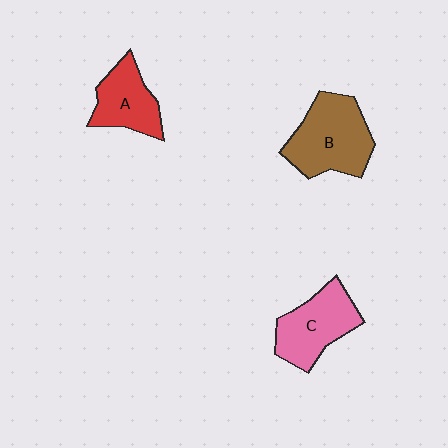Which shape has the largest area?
Shape B (brown).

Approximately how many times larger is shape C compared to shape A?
Approximately 1.2 times.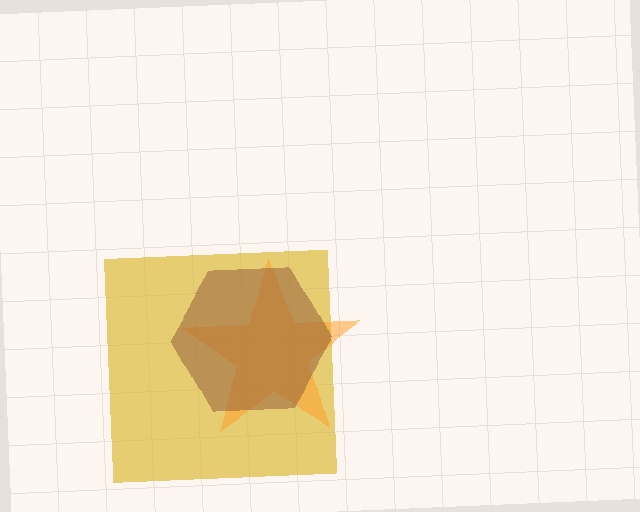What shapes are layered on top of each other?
The layered shapes are: a yellow square, an orange star, a brown hexagon.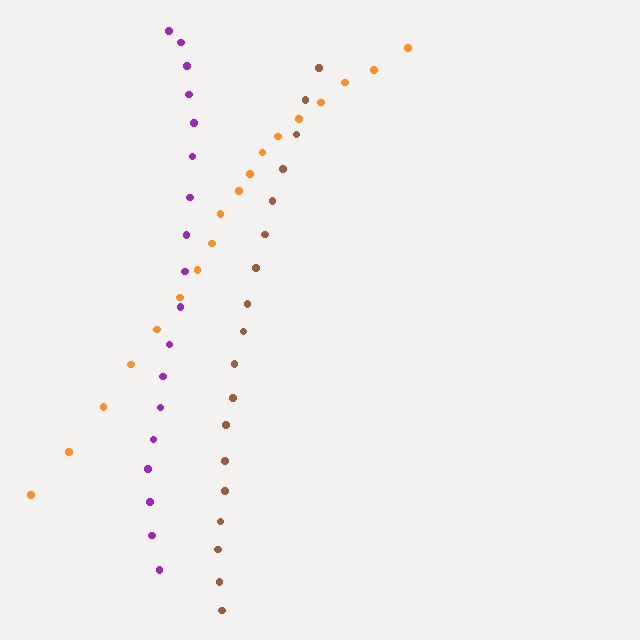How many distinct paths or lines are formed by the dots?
There are 3 distinct paths.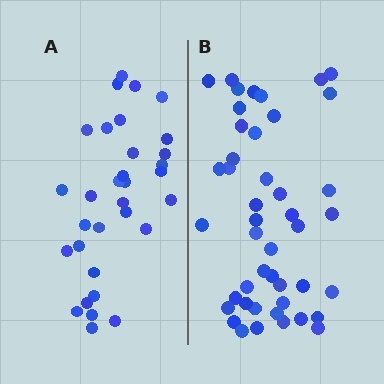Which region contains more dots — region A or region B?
Region B (the right region) has more dots.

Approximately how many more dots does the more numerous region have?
Region B has approximately 15 more dots than region A.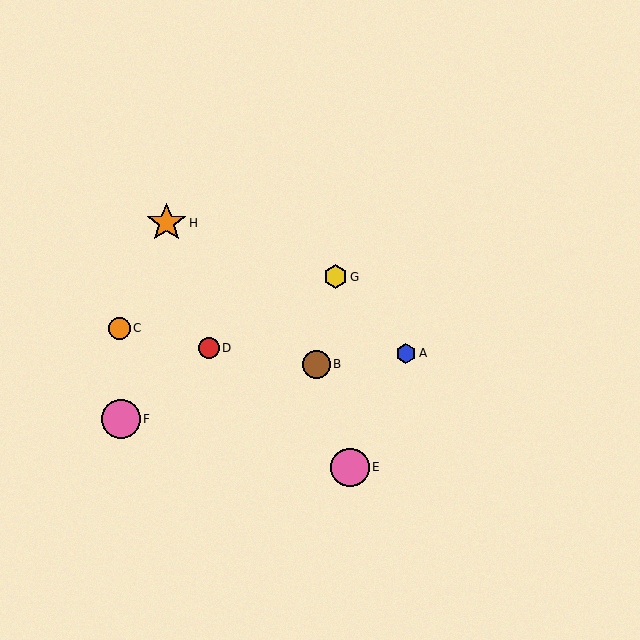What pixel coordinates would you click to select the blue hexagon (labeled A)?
Click at (406, 353) to select the blue hexagon A.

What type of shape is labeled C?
Shape C is an orange circle.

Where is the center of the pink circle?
The center of the pink circle is at (350, 467).